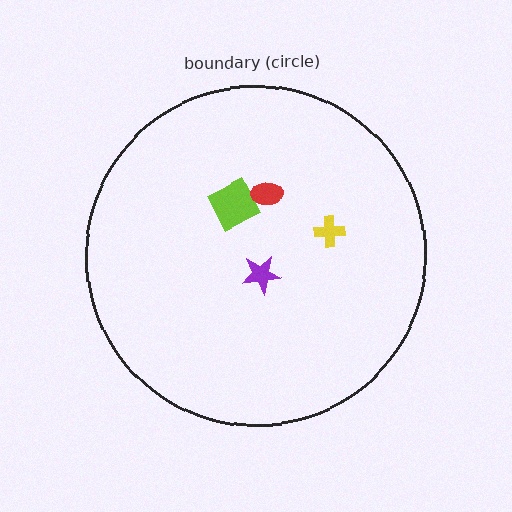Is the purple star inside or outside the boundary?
Inside.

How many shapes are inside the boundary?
4 inside, 0 outside.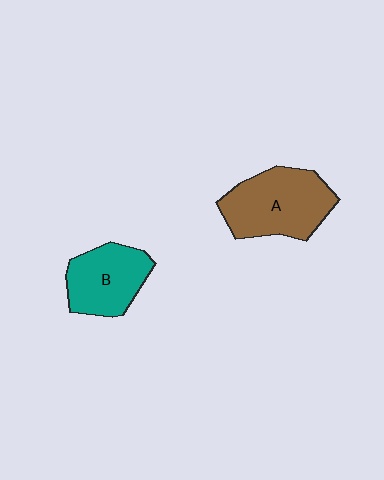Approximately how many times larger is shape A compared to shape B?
Approximately 1.3 times.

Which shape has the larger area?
Shape A (brown).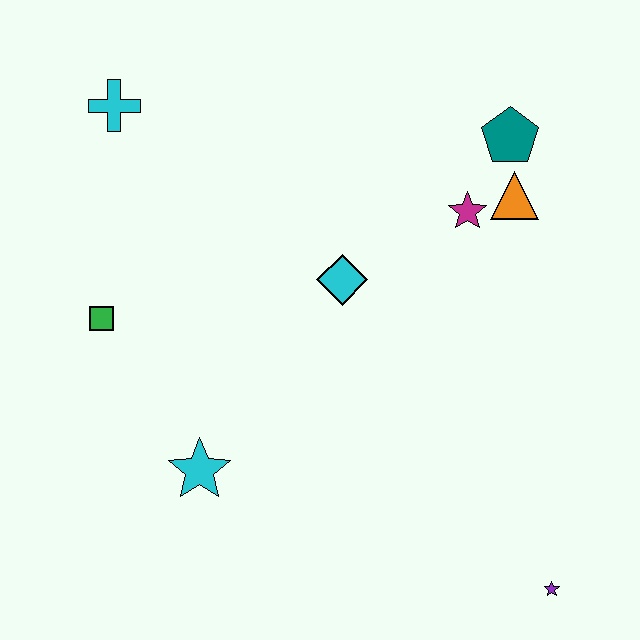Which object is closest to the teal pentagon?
The orange triangle is closest to the teal pentagon.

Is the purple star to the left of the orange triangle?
No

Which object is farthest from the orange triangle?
The green square is farthest from the orange triangle.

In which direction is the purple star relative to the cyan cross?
The purple star is below the cyan cross.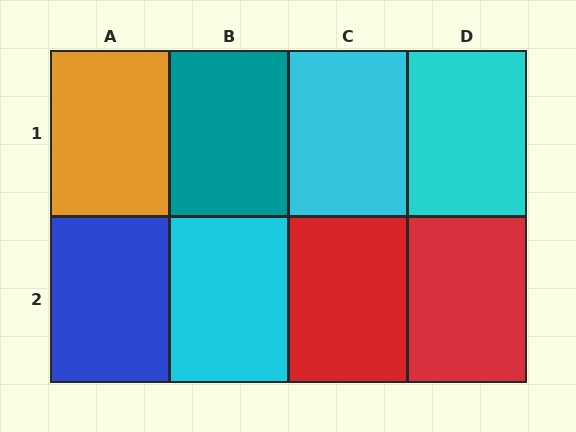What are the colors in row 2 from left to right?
Blue, cyan, red, red.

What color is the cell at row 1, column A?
Orange.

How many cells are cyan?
3 cells are cyan.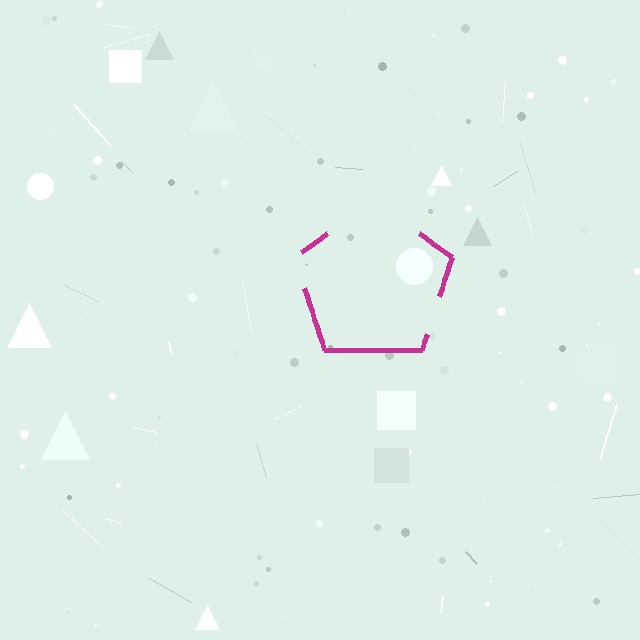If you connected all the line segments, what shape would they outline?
They would outline a pentagon.